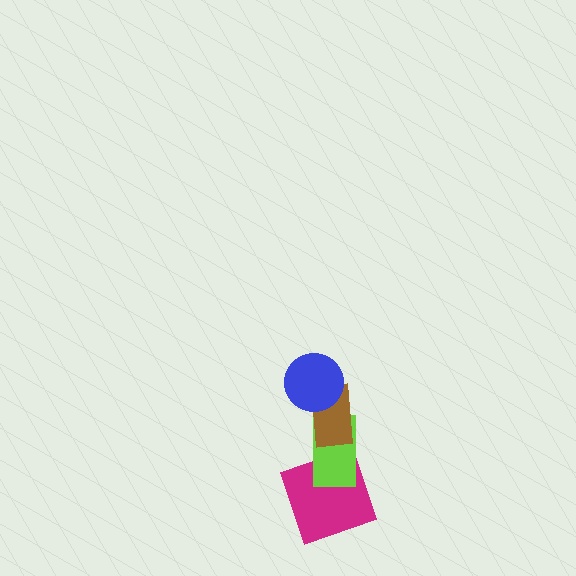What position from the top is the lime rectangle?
The lime rectangle is 3rd from the top.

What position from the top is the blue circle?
The blue circle is 1st from the top.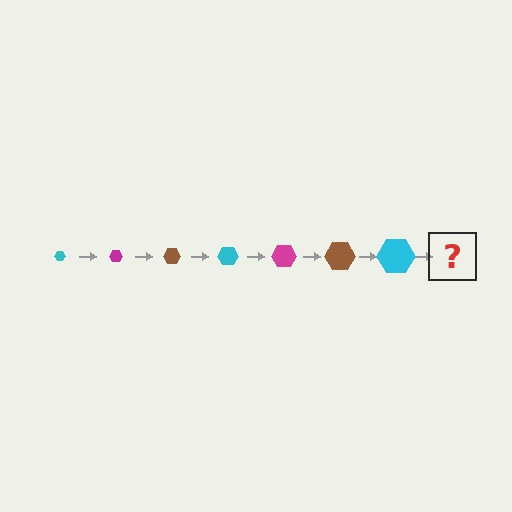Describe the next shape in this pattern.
It should be a magenta hexagon, larger than the previous one.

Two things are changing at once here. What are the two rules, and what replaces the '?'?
The two rules are that the hexagon grows larger each step and the color cycles through cyan, magenta, and brown. The '?' should be a magenta hexagon, larger than the previous one.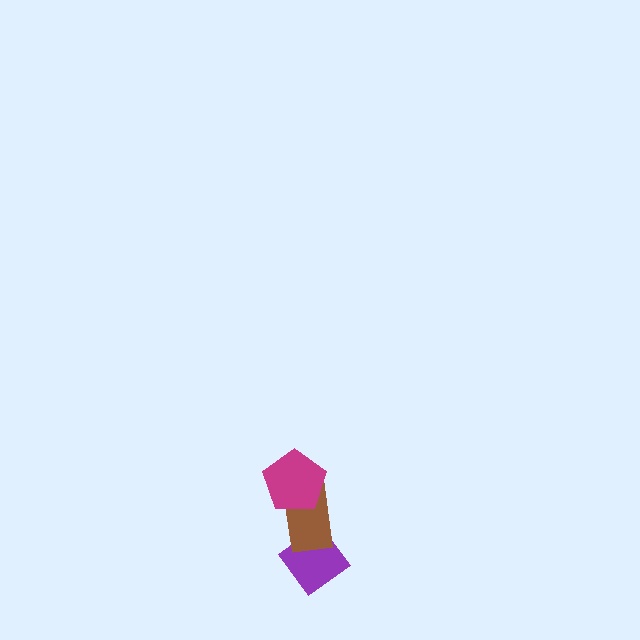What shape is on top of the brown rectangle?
The magenta pentagon is on top of the brown rectangle.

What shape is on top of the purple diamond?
The brown rectangle is on top of the purple diamond.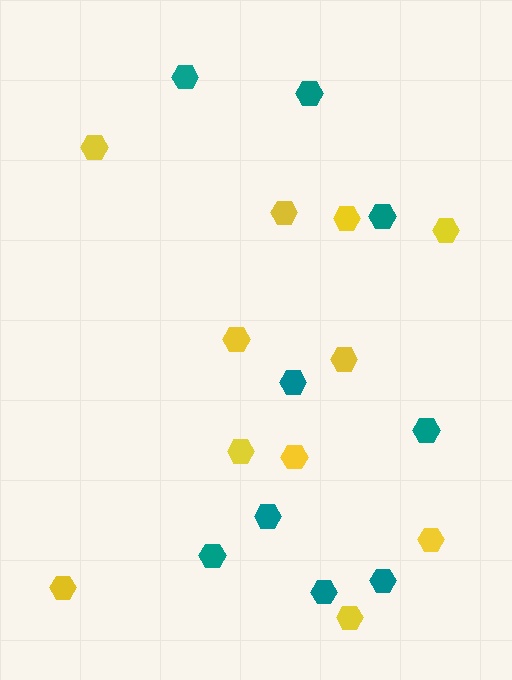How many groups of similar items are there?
There are 2 groups: one group of teal hexagons (9) and one group of yellow hexagons (11).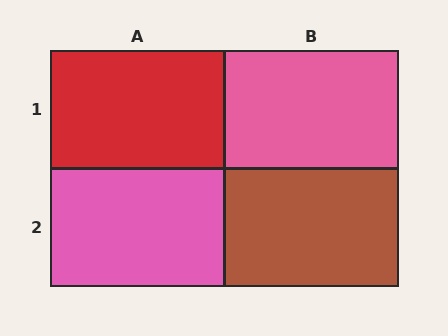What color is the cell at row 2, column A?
Pink.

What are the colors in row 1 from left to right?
Red, pink.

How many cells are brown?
1 cell is brown.